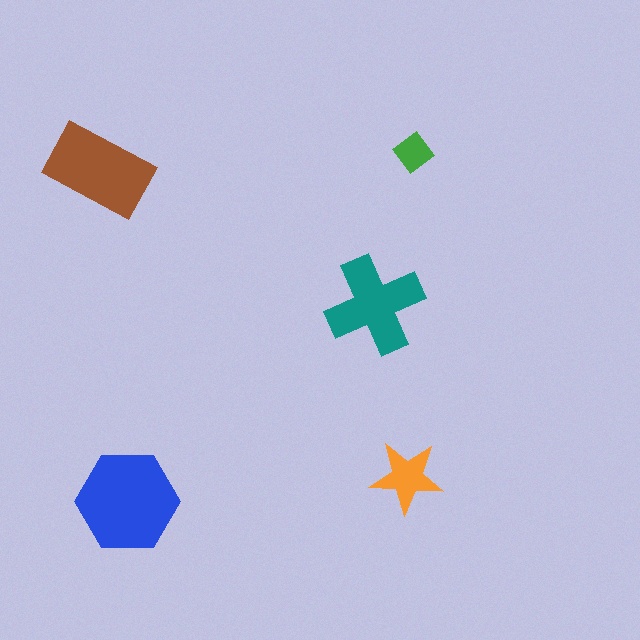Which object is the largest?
The blue hexagon.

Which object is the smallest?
The green diamond.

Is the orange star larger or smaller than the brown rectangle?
Smaller.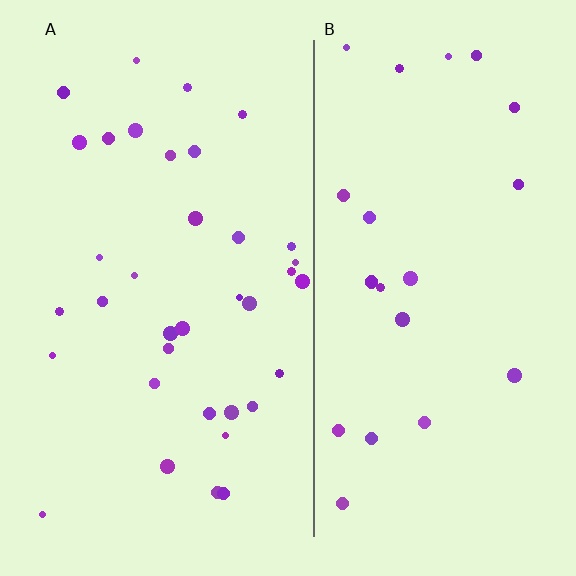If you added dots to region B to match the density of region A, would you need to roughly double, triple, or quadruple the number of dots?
Approximately double.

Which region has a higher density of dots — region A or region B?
A (the left).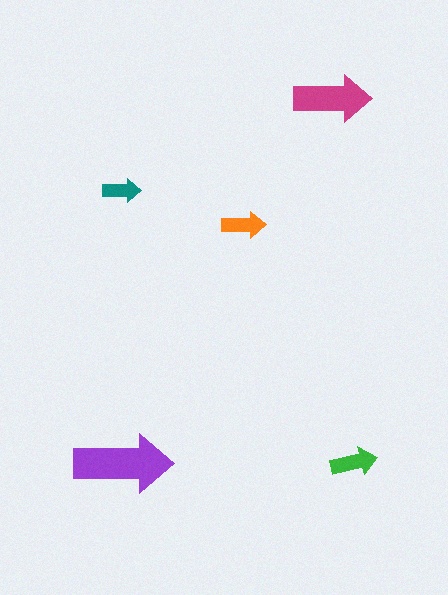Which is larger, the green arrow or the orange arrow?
The green one.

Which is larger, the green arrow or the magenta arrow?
The magenta one.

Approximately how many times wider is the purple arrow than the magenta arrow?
About 1.5 times wider.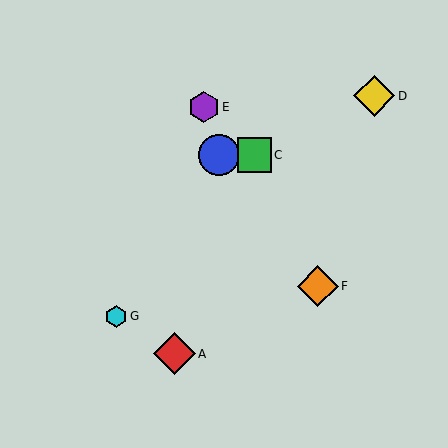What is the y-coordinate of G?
Object G is at y≈317.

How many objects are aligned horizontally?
2 objects (B, C) are aligned horizontally.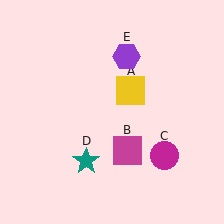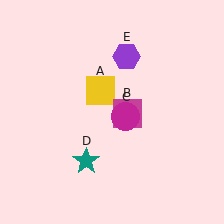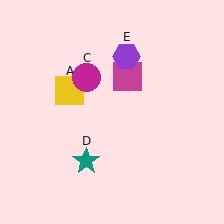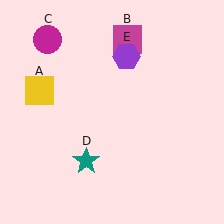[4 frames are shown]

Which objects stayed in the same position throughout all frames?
Teal star (object D) and purple hexagon (object E) remained stationary.